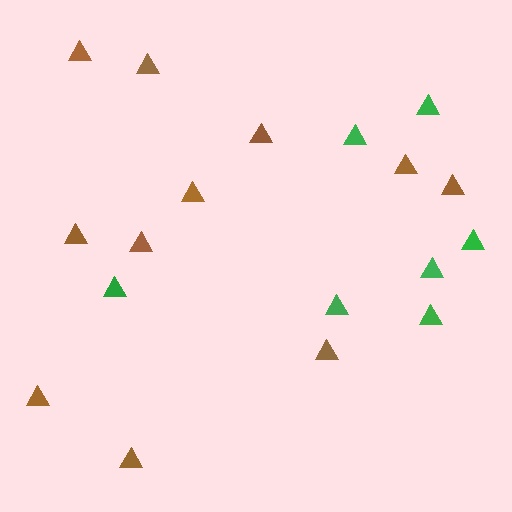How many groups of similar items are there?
There are 2 groups: one group of green triangles (7) and one group of brown triangles (11).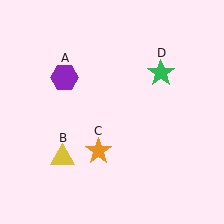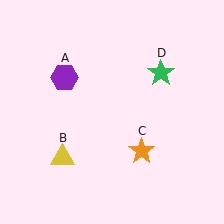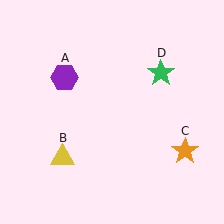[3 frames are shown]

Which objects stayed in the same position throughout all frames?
Purple hexagon (object A) and yellow triangle (object B) and green star (object D) remained stationary.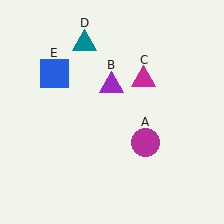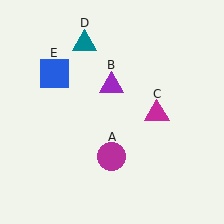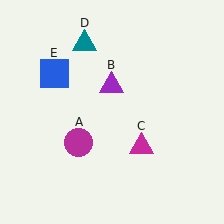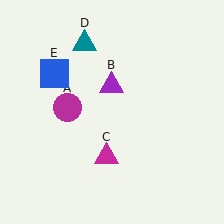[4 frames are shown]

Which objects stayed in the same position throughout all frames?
Purple triangle (object B) and teal triangle (object D) and blue square (object E) remained stationary.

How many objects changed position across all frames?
2 objects changed position: magenta circle (object A), magenta triangle (object C).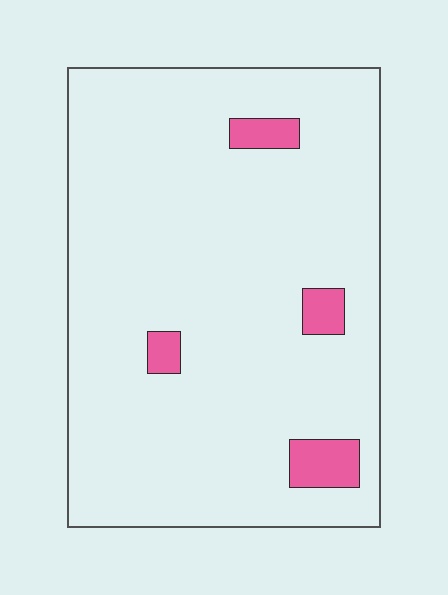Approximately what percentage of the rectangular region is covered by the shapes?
Approximately 5%.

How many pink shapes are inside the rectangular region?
4.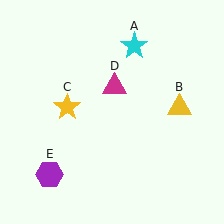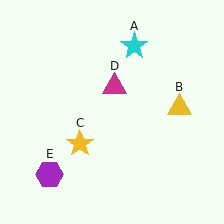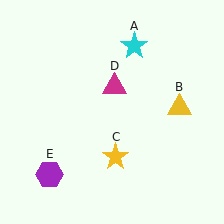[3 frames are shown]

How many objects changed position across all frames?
1 object changed position: yellow star (object C).